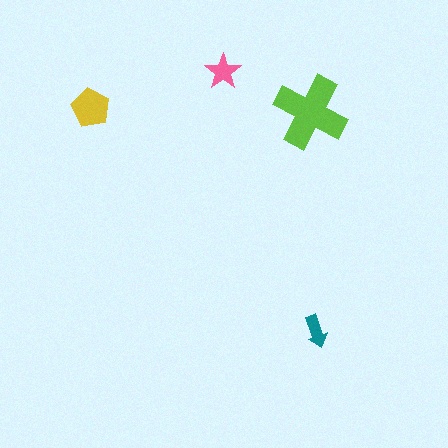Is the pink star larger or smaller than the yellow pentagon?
Smaller.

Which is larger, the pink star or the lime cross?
The lime cross.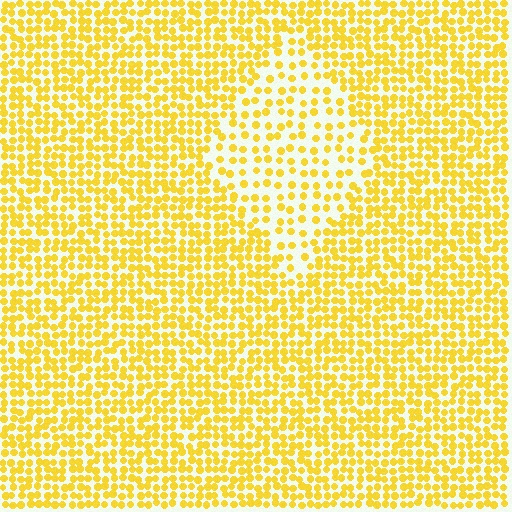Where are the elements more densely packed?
The elements are more densely packed outside the diamond boundary.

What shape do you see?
I see a diamond.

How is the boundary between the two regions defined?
The boundary is defined by a change in element density (approximately 2.0x ratio). All elements are the same color, size, and shape.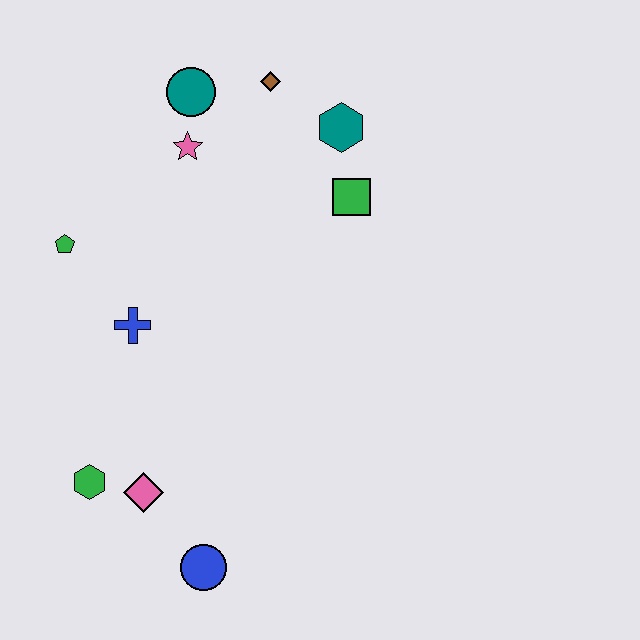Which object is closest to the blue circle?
The pink diamond is closest to the blue circle.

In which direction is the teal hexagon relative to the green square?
The teal hexagon is above the green square.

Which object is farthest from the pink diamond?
The brown diamond is farthest from the pink diamond.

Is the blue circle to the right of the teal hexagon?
No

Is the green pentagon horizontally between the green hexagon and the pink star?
No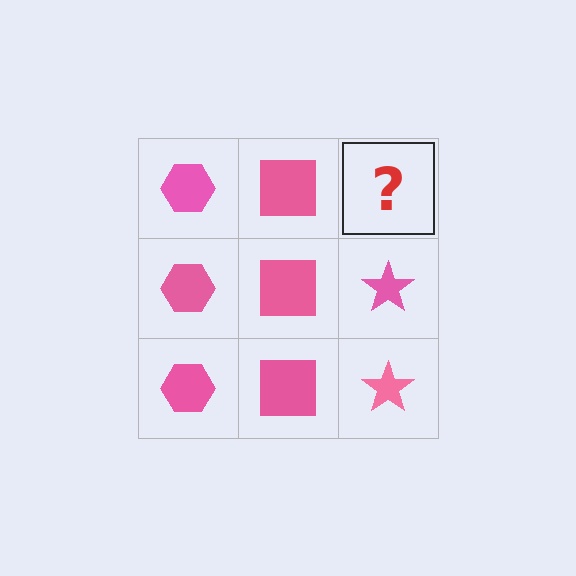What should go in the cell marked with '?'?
The missing cell should contain a pink star.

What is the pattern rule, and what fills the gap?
The rule is that each column has a consistent shape. The gap should be filled with a pink star.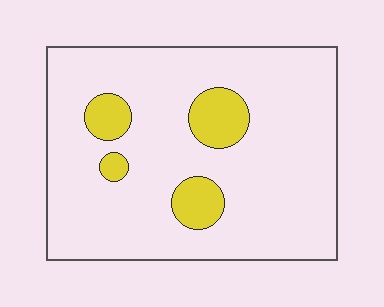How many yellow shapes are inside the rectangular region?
4.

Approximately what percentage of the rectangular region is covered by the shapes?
Approximately 10%.